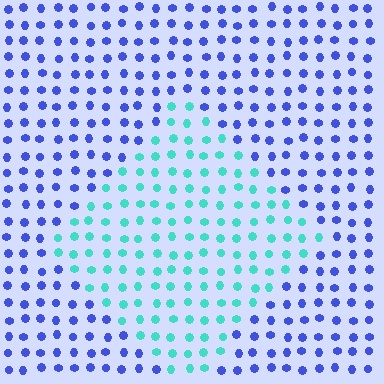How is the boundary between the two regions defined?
The boundary is defined purely by a slight shift in hue (about 63 degrees). Spacing, size, and orientation are identical on both sides.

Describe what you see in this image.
The image is filled with small blue elements in a uniform arrangement. A diamond-shaped region is visible where the elements are tinted to a slightly different hue, forming a subtle color boundary.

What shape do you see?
I see a diamond.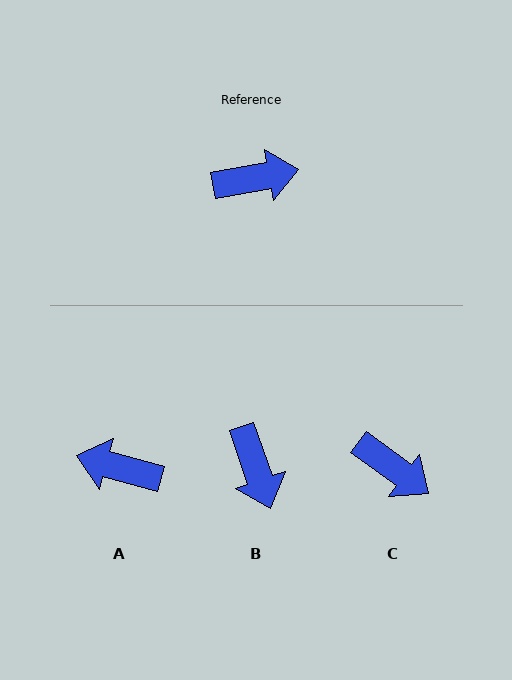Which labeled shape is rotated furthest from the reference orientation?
A, about 154 degrees away.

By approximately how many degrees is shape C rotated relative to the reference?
Approximately 47 degrees clockwise.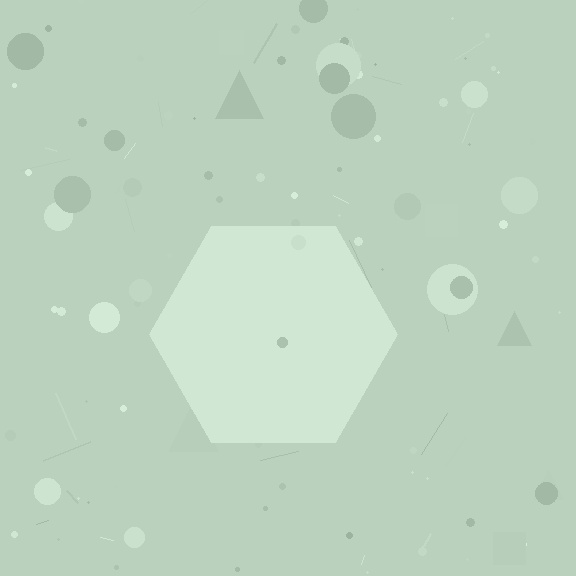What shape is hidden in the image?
A hexagon is hidden in the image.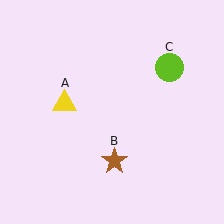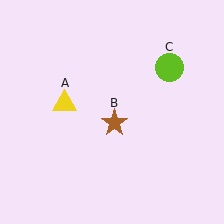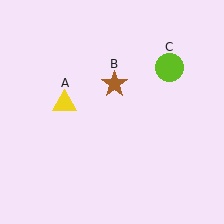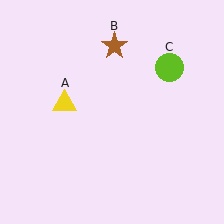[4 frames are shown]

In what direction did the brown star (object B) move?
The brown star (object B) moved up.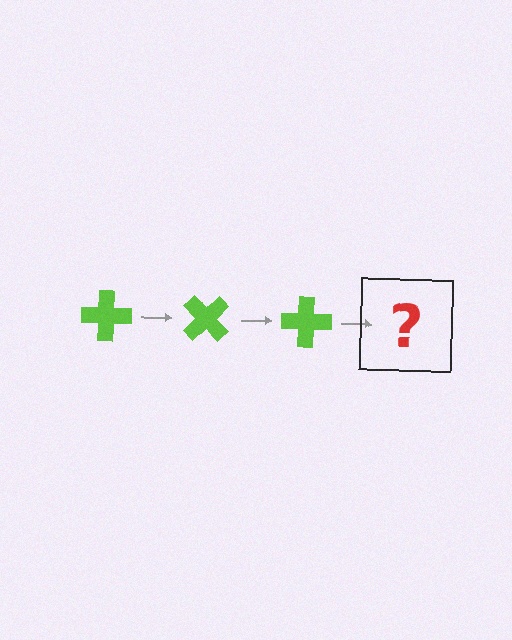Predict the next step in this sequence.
The next step is a lime cross rotated 135 degrees.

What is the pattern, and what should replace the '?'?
The pattern is that the cross rotates 45 degrees each step. The '?' should be a lime cross rotated 135 degrees.